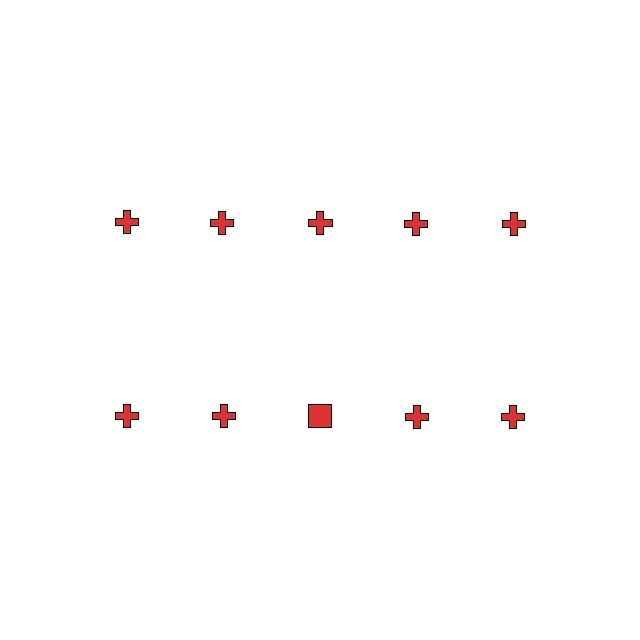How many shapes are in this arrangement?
There are 10 shapes arranged in a grid pattern.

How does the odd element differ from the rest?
It has a different shape: square instead of cross.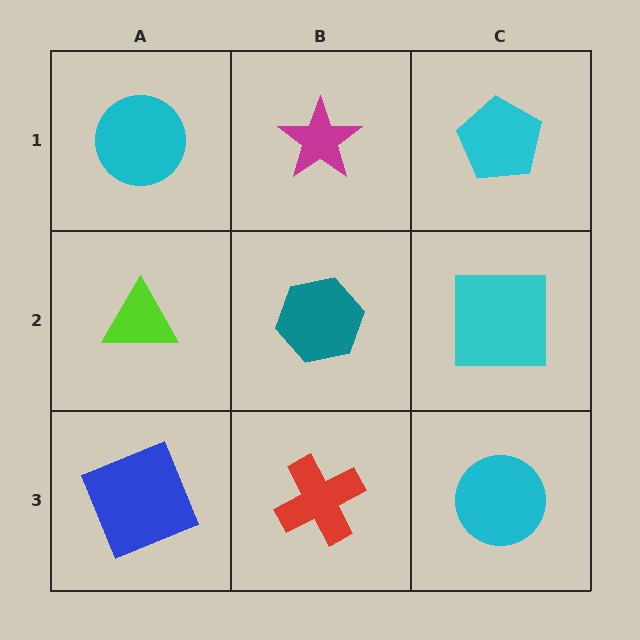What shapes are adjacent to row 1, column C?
A cyan square (row 2, column C), a magenta star (row 1, column B).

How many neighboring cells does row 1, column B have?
3.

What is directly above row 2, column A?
A cyan circle.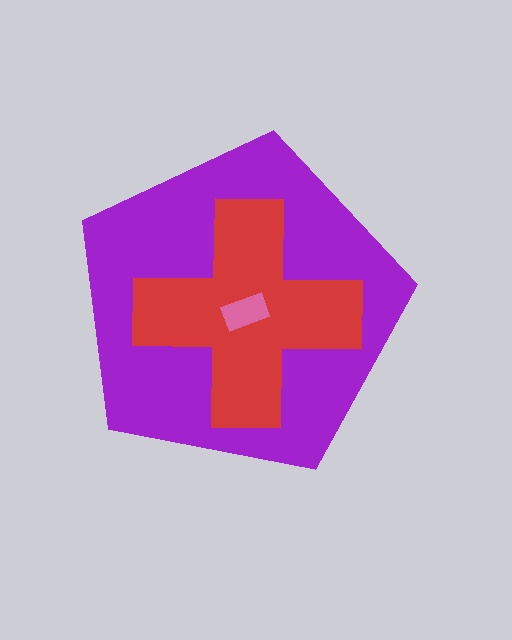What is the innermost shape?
The pink rectangle.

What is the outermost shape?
The purple pentagon.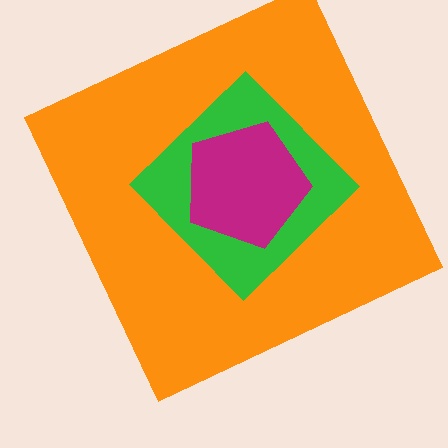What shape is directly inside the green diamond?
The magenta pentagon.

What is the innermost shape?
The magenta pentagon.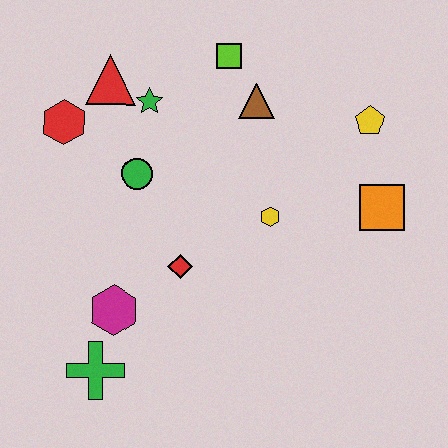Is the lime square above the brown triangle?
Yes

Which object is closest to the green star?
The red triangle is closest to the green star.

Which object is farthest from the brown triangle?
The green cross is farthest from the brown triangle.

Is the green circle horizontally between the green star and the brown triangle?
No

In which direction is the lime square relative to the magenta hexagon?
The lime square is above the magenta hexagon.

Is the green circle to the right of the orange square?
No